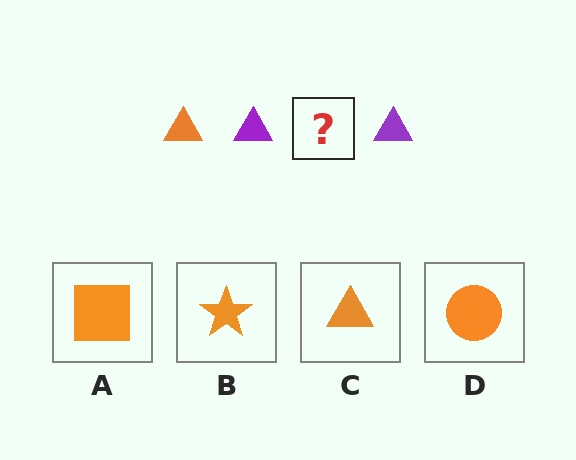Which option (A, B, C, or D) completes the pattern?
C.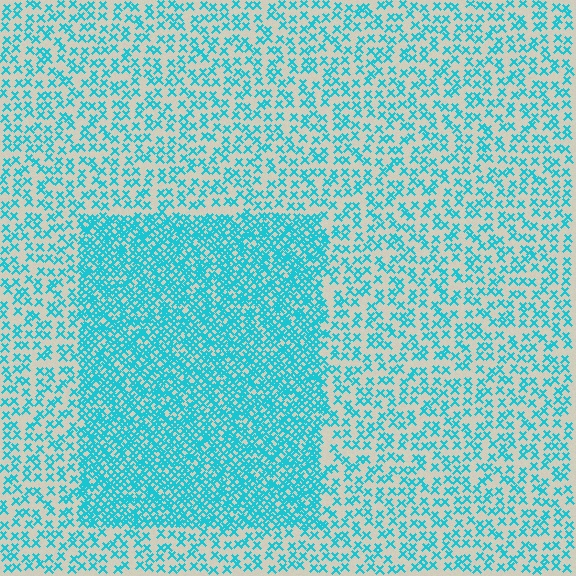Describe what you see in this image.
The image contains small cyan elements arranged at two different densities. A rectangle-shaped region is visible where the elements are more densely packed than the surrounding area.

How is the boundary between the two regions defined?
The boundary is defined by a change in element density (approximately 2.4x ratio). All elements are the same color, size, and shape.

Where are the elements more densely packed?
The elements are more densely packed inside the rectangle boundary.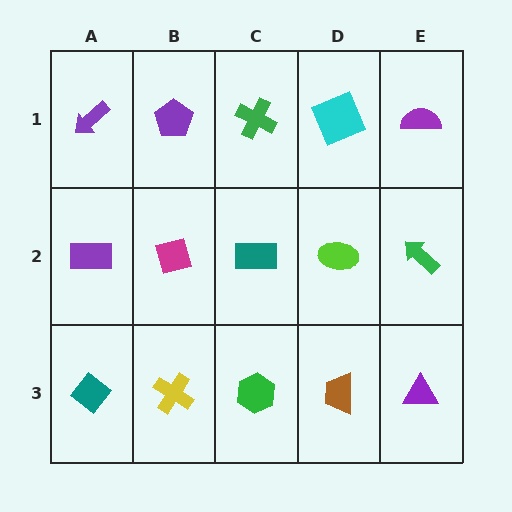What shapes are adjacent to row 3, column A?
A purple rectangle (row 2, column A), a yellow cross (row 3, column B).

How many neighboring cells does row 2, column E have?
3.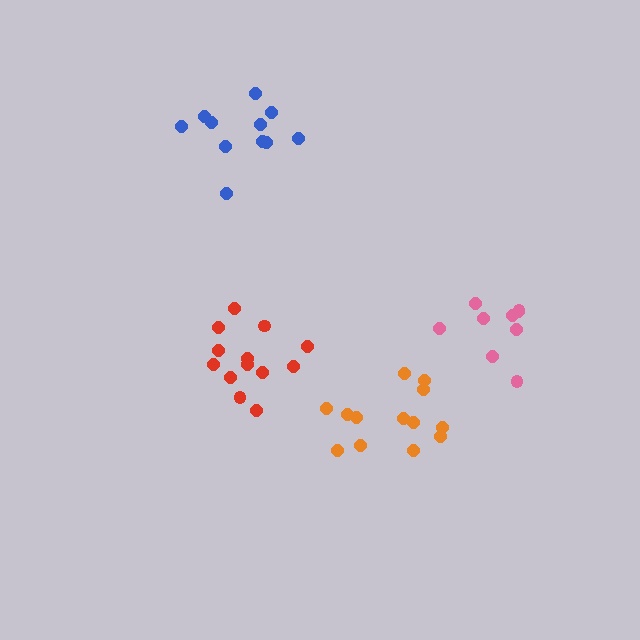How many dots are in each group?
Group 1: 13 dots, Group 2: 13 dots, Group 3: 9 dots, Group 4: 11 dots (46 total).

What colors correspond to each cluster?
The clusters are colored: orange, red, pink, blue.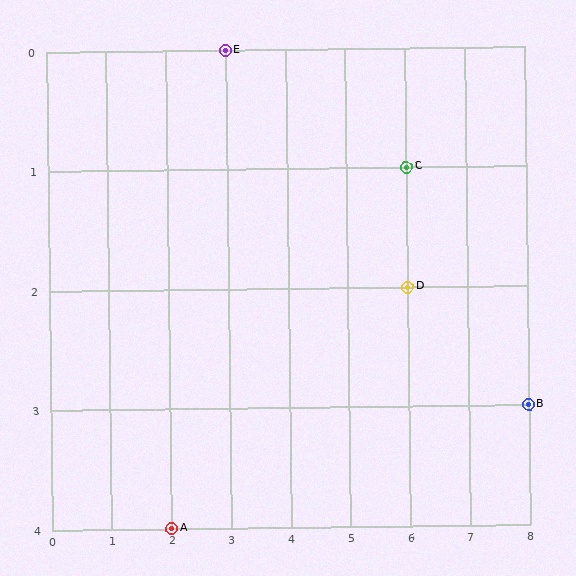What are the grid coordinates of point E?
Point E is at grid coordinates (3, 0).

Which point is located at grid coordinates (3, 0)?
Point E is at (3, 0).